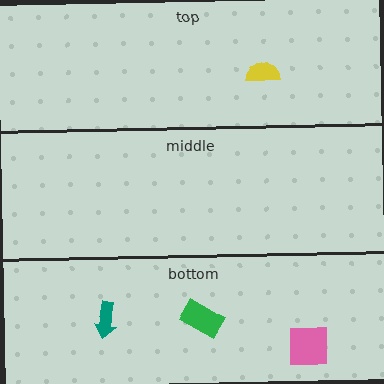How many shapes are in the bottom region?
3.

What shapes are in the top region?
The yellow semicircle.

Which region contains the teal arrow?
The bottom region.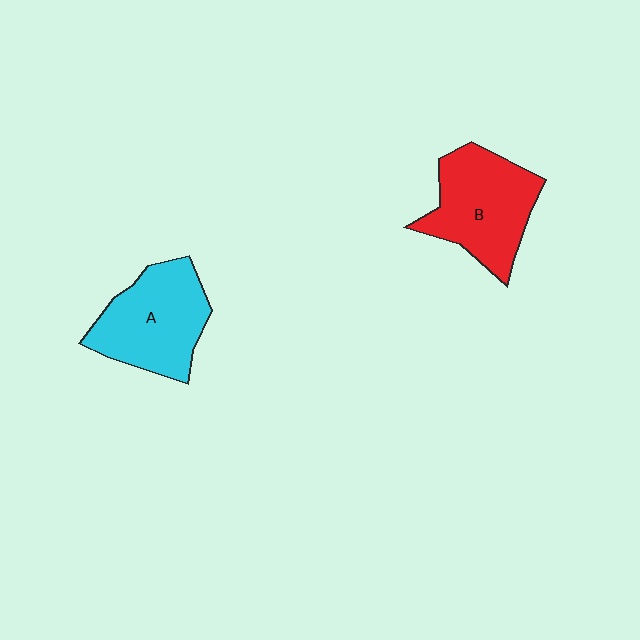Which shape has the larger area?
Shape B (red).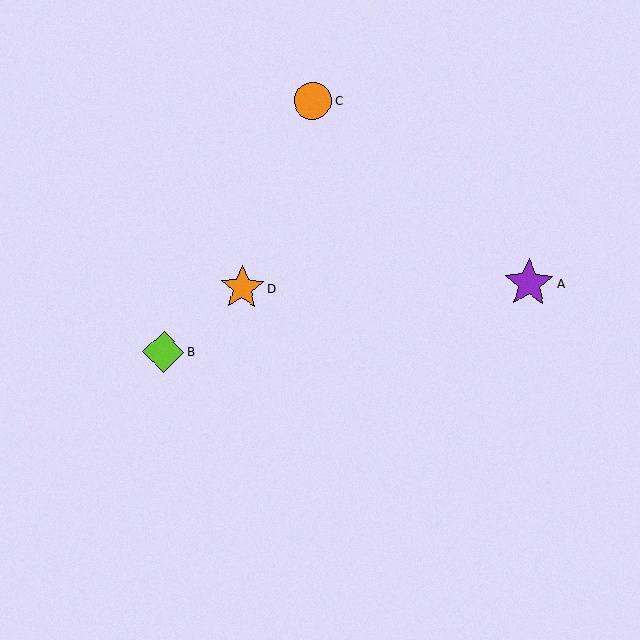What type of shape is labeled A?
Shape A is a purple star.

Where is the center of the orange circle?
The center of the orange circle is at (313, 101).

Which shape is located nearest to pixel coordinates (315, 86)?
The orange circle (labeled C) at (313, 101) is nearest to that location.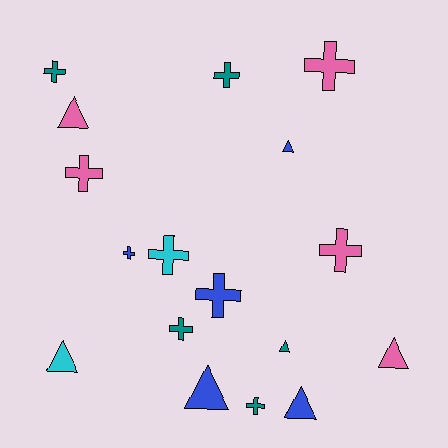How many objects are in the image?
There are 17 objects.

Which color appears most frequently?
Blue, with 5 objects.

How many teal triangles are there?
There is 1 teal triangle.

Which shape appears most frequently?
Cross, with 10 objects.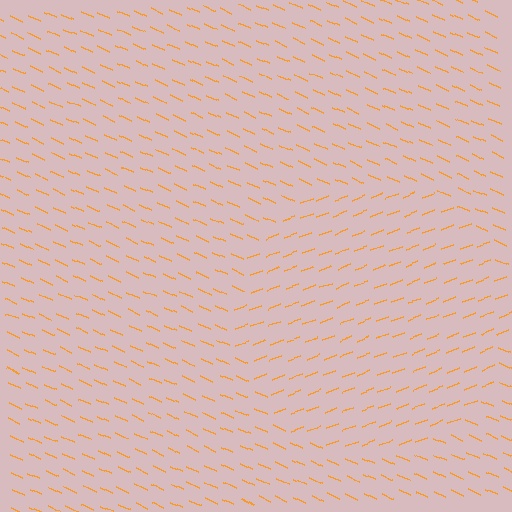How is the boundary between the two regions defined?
The boundary is defined purely by a change in line orientation (approximately 45 degrees difference). All lines are the same color and thickness.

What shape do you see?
I see a circle.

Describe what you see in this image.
The image is filled with small orange line segments. A circle region in the image has lines oriented differently from the surrounding lines, creating a visible texture boundary.